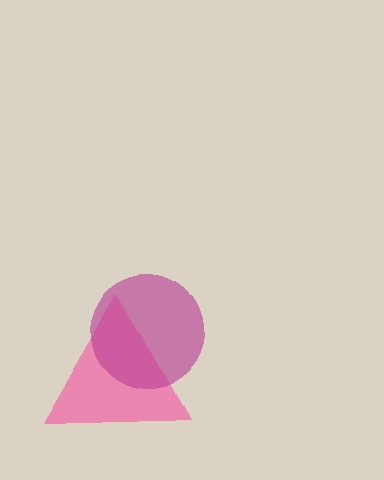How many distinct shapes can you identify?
There are 2 distinct shapes: a pink triangle, a magenta circle.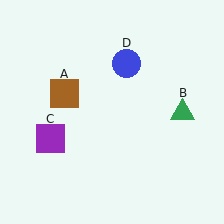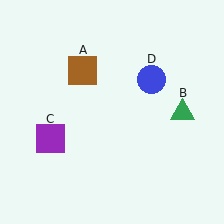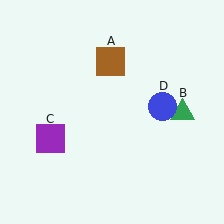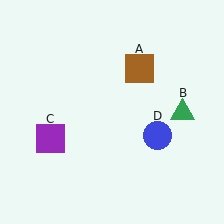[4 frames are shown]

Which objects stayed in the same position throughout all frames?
Green triangle (object B) and purple square (object C) remained stationary.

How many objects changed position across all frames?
2 objects changed position: brown square (object A), blue circle (object D).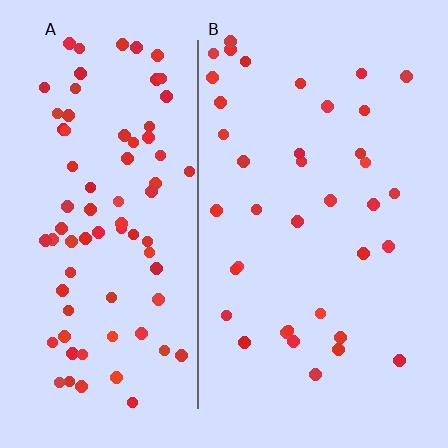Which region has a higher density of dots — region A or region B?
A (the left).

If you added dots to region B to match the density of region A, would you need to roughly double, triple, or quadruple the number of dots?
Approximately double.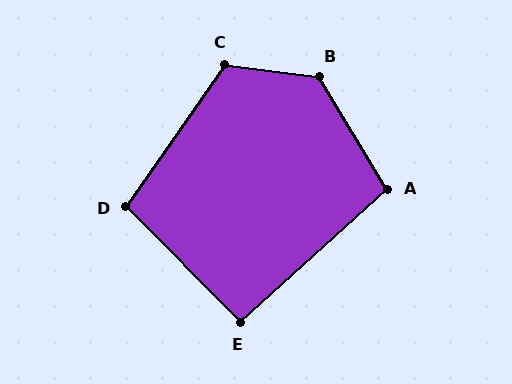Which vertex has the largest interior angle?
B, at approximately 129 degrees.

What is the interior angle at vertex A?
Approximately 101 degrees (obtuse).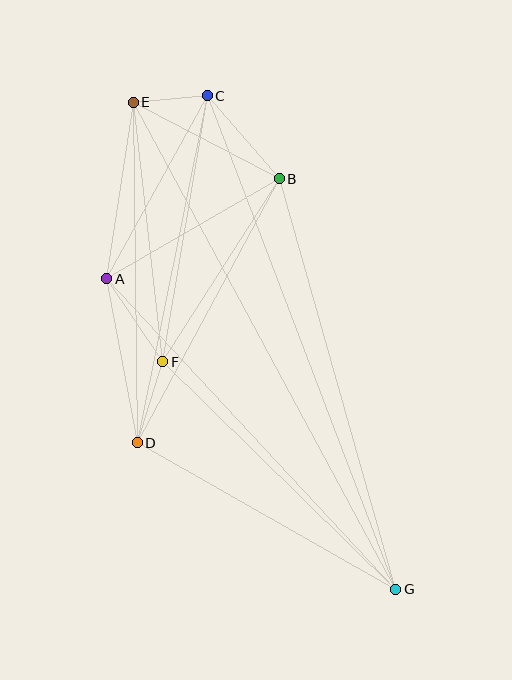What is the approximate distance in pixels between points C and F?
The distance between C and F is approximately 270 pixels.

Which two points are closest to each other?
Points C and E are closest to each other.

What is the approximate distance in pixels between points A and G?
The distance between A and G is approximately 424 pixels.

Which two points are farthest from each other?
Points E and G are farthest from each other.